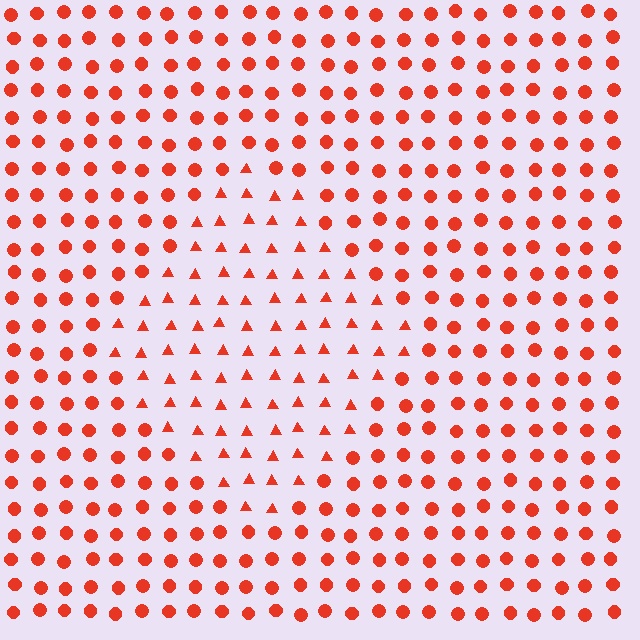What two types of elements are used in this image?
The image uses triangles inside the diamond region and circles outside it.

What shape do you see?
I see a diamond.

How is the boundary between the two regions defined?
The boundary is defined by a change in element shape: triangles inside vs. circles outside. All elements share the same color and spacing.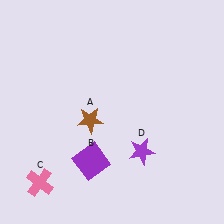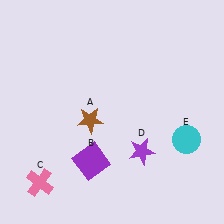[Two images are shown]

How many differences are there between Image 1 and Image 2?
There is 1 difference between the two images.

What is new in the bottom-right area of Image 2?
A cyan circle (E) was added in the bottom-right area of Image 2.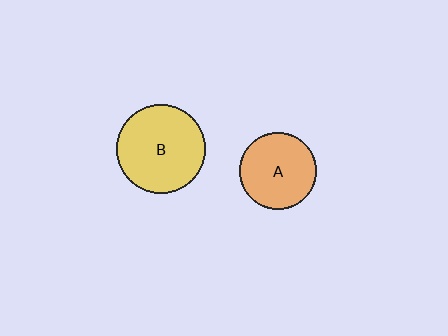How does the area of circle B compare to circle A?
Approximately 1.3 times.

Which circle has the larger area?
Circle B (yellow).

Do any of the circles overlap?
No, none of the circles overlap.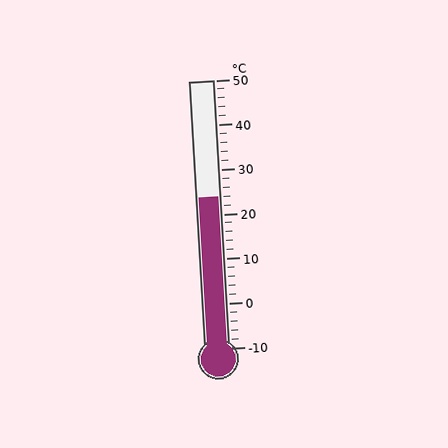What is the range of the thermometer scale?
The thermometer scale ranges from -10°C to 50°C.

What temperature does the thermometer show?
The thermometer shows approximately 24°C.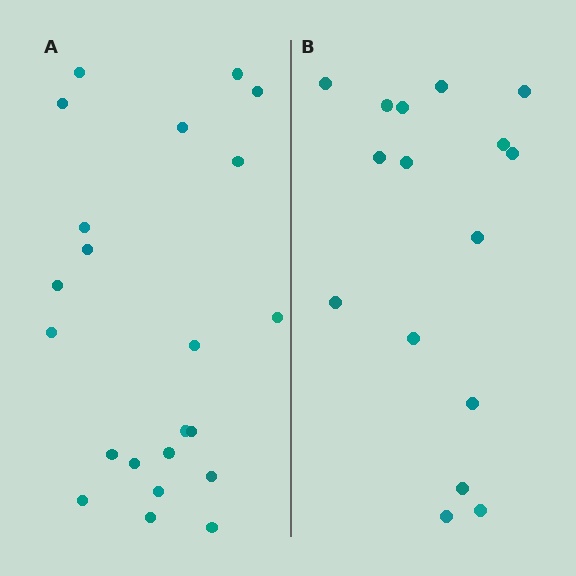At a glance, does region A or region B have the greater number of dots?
Region A (the left region) has more dots.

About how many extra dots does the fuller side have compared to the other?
Region A has about 6 more dots than region B.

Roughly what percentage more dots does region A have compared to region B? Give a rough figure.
About 40% more.